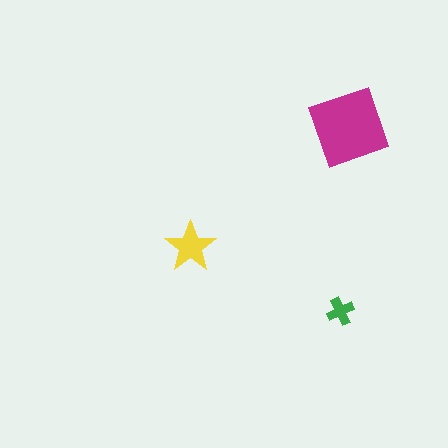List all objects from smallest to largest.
The green cross, the yellow star, the magenta diamond.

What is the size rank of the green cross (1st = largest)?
3rd.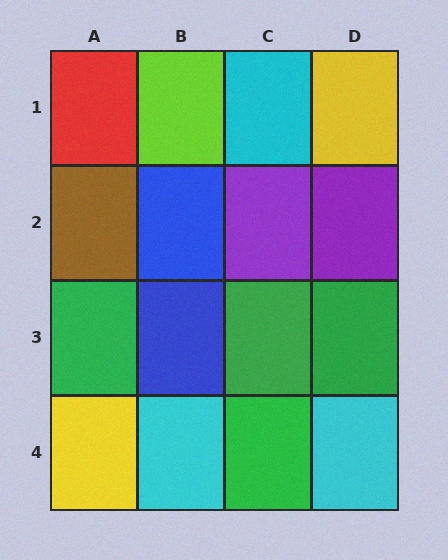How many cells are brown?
1 cell is brown.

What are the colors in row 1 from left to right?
Red, lime, cyan, yellow.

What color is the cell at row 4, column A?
Yellow.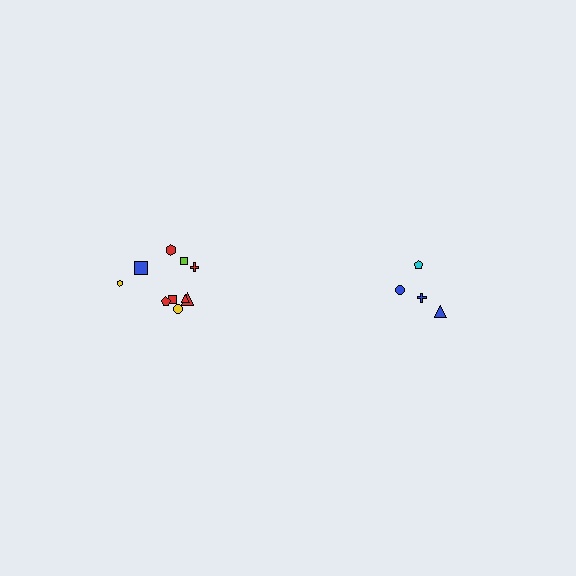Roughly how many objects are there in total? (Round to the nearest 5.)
Roughly 15 objects in total.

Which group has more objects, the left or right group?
The left group.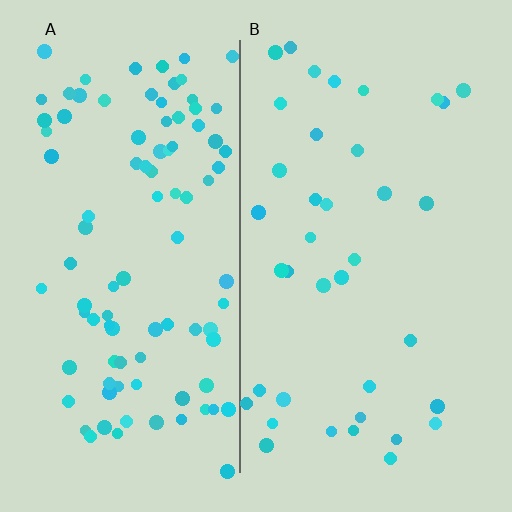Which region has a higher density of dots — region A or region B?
A (the left).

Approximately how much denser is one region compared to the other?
Approximately 2.5× — region A over region B.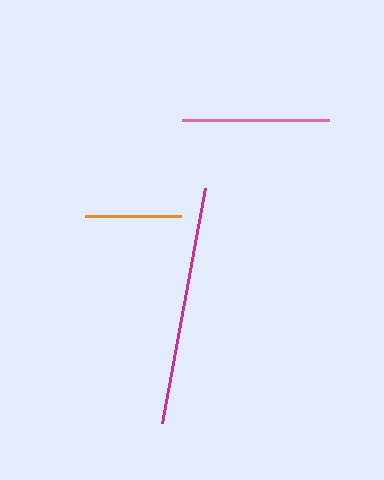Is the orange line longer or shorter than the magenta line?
The magenta line is longer than the orange line.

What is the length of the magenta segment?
The magenta segment is approximately 238 pixels long.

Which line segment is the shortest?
The orange line is the shortest at approximately 96 pixels.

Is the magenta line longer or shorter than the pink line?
The magenta line is longer than the pink line.